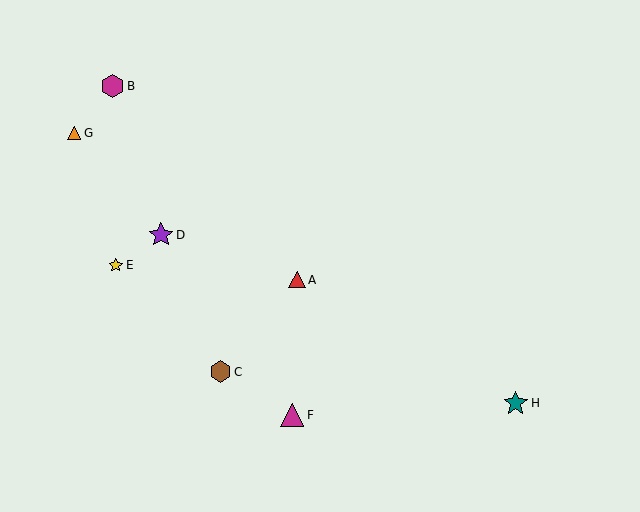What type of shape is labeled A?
Shape A is a red triangle.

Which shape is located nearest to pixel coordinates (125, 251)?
The yellow star (labeled E) at (116, 265) is nearest to that location.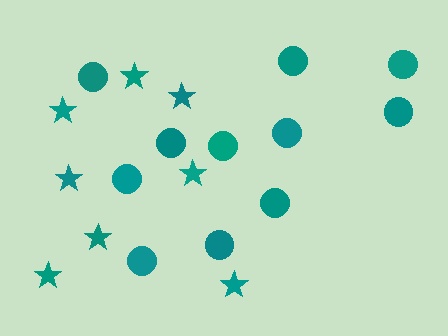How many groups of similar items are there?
There are 2 groups: one group of stars (8) and one group of circles (11).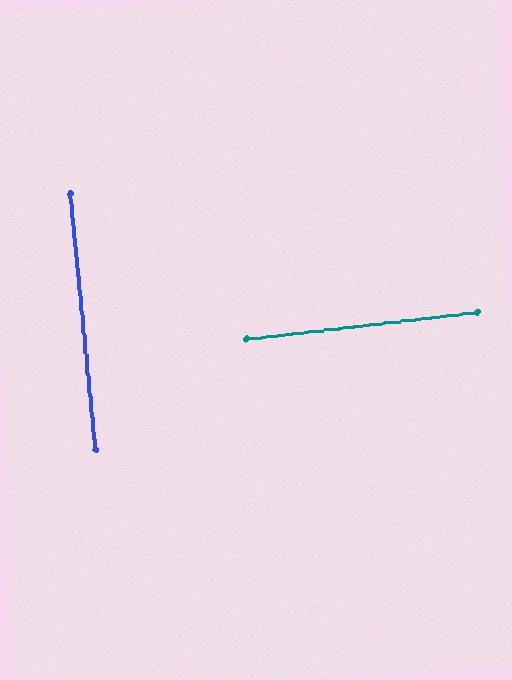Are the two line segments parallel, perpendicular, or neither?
Perpendicular — they meet at approximately 89°.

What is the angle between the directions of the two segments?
Approximately 89 degrees.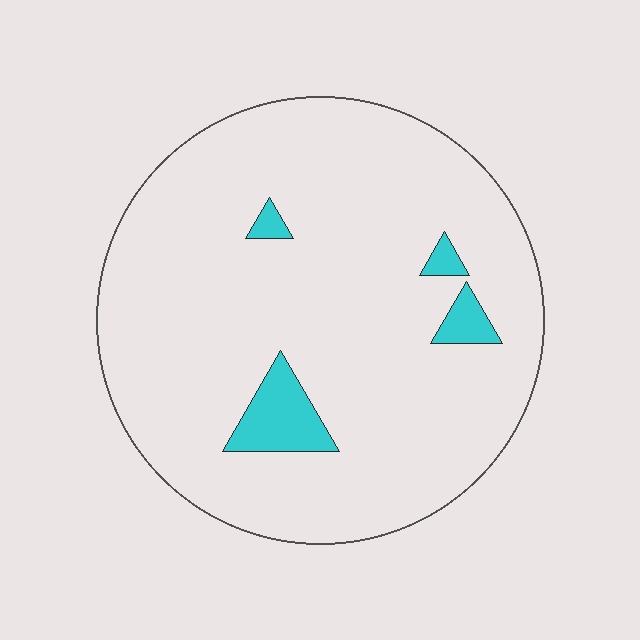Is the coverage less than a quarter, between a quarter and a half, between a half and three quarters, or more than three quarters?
Less than a quarter.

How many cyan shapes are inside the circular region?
4.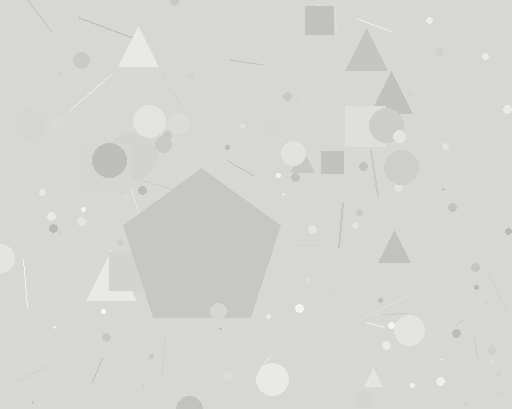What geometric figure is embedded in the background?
A pentagon is embedded in the background.